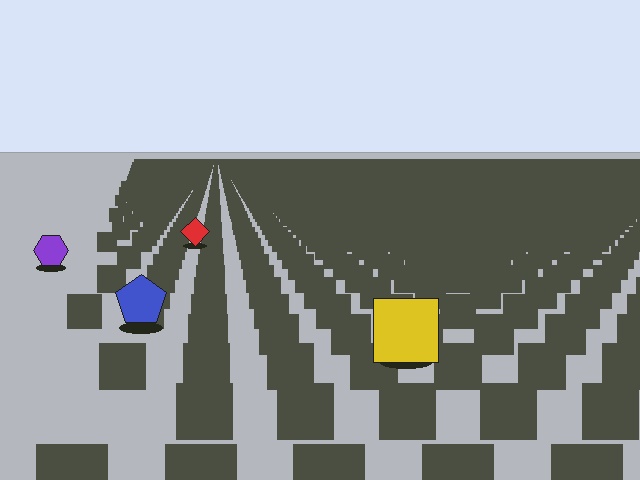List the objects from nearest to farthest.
From nearest to farthest: the yellow square, the blue pentagon, the purple hexagon, the red diamond.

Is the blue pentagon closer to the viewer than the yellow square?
No. The yellow square is closer — you can tell from the texture gradient: the ground texture is coarser near it.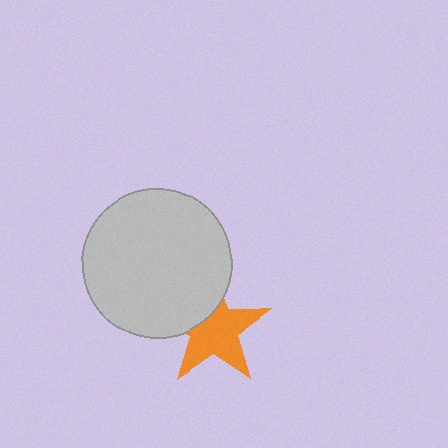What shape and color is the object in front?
The object in front is a light gray circle.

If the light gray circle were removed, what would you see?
You would see the complete orange star.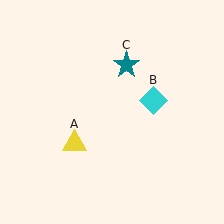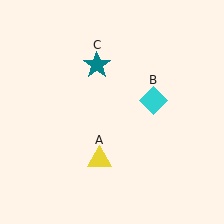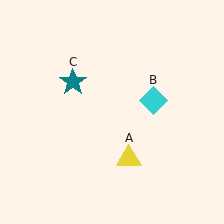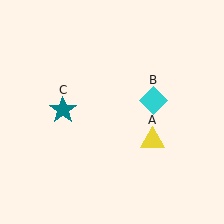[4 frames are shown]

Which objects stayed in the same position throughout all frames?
Cyan diamond (object B) remained stationary.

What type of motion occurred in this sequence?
The yellow triangle (object A), teal star (object C) rotated counterclockwise around the center of the scene.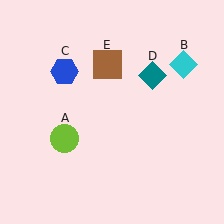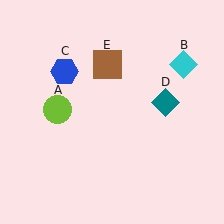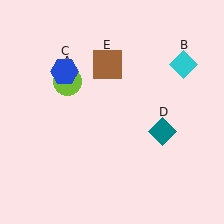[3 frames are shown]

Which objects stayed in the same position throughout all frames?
Cyan diamond (object B) and blue hexagon (object C) and brown square (object E) remained stationary.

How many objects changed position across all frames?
2 objects changed position: lime circle (object A), teal diamond (object D).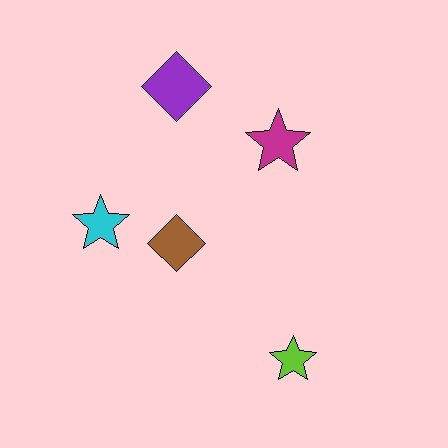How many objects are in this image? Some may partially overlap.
There are 5 objects.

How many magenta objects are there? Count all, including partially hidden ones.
There is 1 magenta object.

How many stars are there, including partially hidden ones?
There are 3 stars.